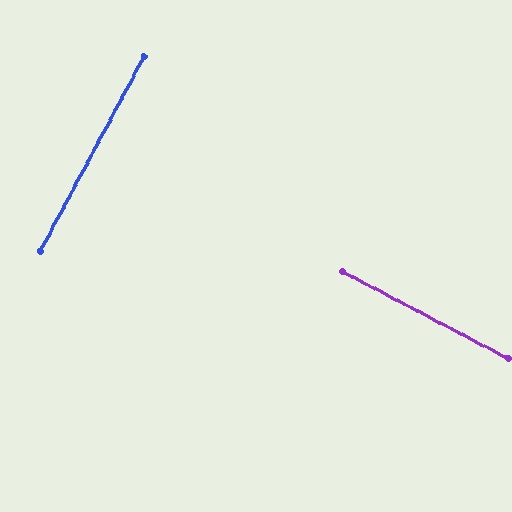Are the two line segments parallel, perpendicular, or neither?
Perpendicular — they meet at approximately 90°.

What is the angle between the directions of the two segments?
Approximately 90 degrees.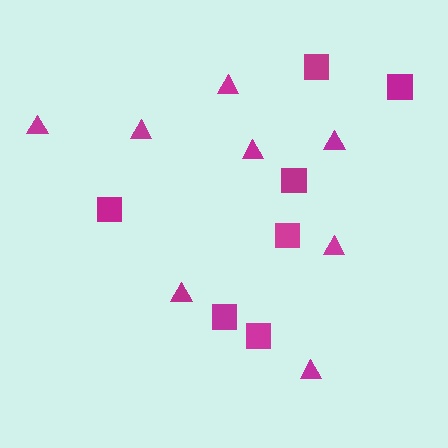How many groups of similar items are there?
There are 2 groups: one group of triangles (8) and one group of squares (7).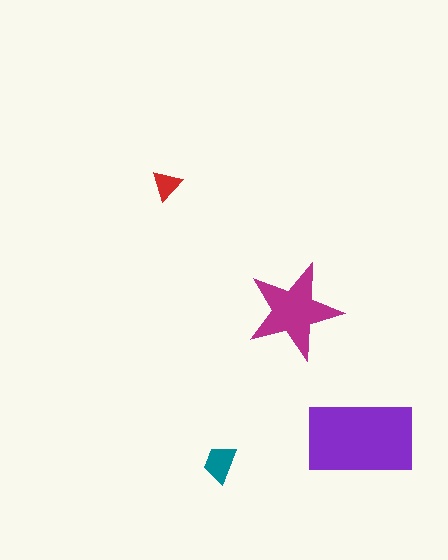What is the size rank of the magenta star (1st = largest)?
2nd.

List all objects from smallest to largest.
The red triangle, the teal trapezoid, the magenta star, the purple rectangle.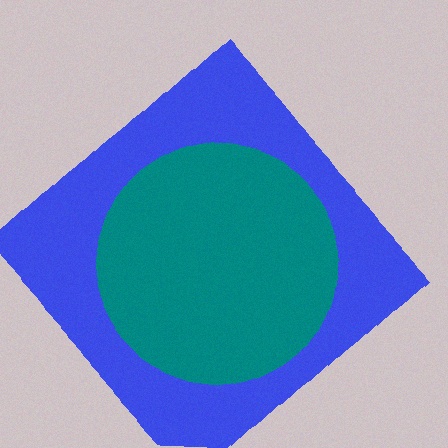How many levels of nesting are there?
2.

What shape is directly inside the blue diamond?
The teal circle.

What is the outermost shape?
The blue diamond.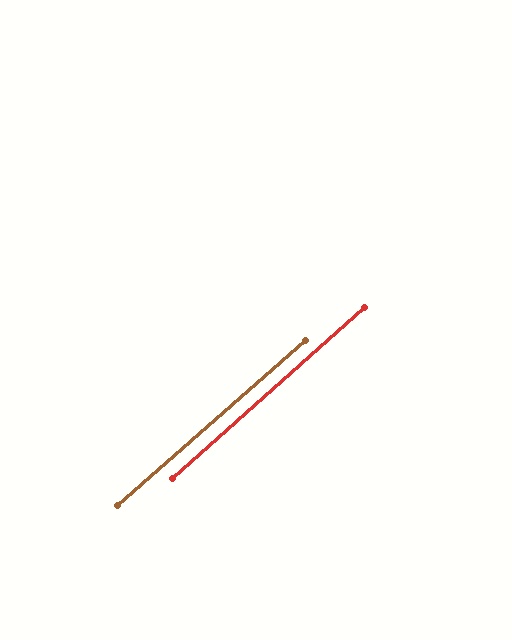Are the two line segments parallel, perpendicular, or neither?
Parallel — their directions differ by only 0.6°.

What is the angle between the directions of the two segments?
Approximately 1 degree.